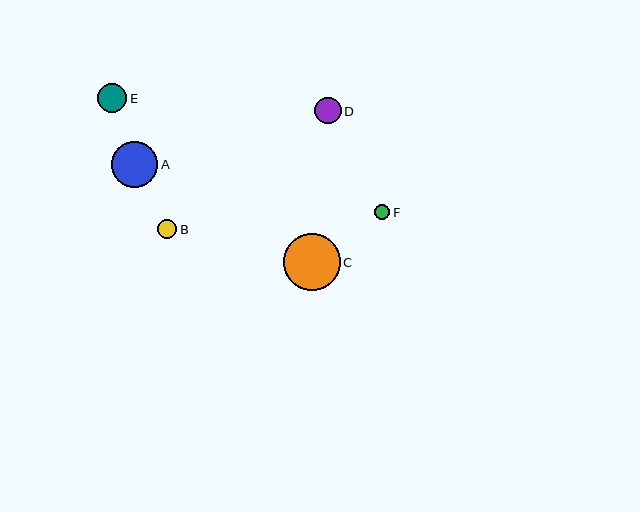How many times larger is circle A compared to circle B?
Circle A is approximately 2.4 times the size of circle B.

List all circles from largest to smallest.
From largest to smallest: C, A, E, D, B, F.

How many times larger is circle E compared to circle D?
Circle E is approximately 1.1 times the size of circle D.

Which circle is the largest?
Circle C is the largest with a size of approximately 57 pixels.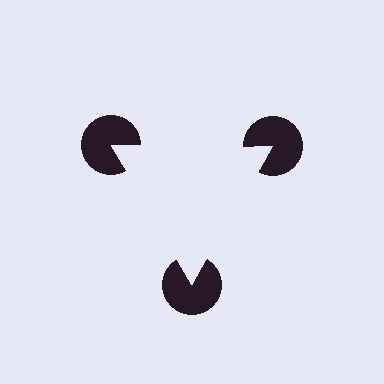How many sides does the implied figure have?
3 sides.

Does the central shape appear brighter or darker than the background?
It typically appears slightly brighter than the background, even though no actual brightness change is drawn.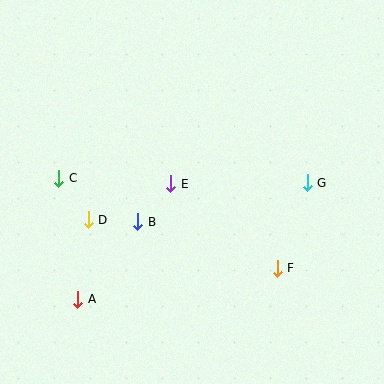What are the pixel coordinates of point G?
Point G is at (307, 183).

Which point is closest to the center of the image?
Point E at (171, 184) is closest to the center.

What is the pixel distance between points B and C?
The distance between B and C is 90 pixels.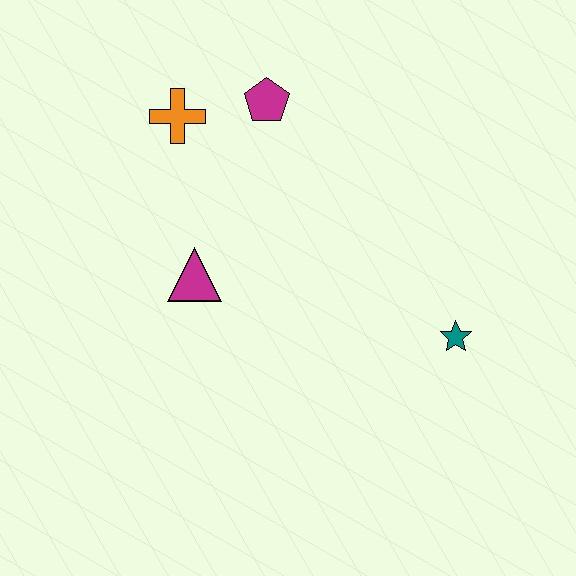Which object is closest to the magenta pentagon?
The orange cross is closest to the magenta pentagon.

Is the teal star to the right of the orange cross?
Yes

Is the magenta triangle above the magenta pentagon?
No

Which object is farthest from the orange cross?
The teal star is farthest from the orange cross.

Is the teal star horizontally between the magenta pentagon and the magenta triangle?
No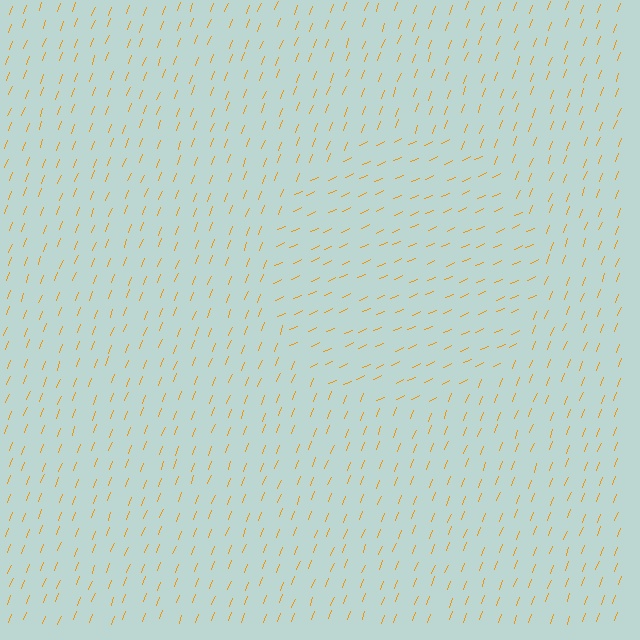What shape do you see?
I see a circle.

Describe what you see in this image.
The image is filled with small orange line segments. A circle region in the image has lines oriented differently from the surrounding lines, creating a visible texture boundary.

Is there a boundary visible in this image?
Yes, there is a texture boundary formed by a change in line orientation.